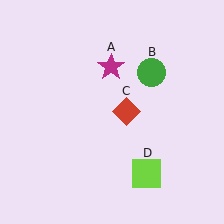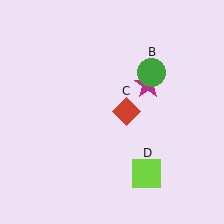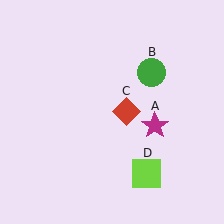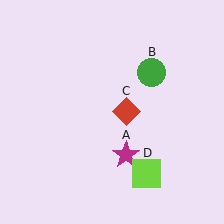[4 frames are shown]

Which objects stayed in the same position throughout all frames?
Green circle (object B) and red diamond (object C) and lime square (object D) remained stationary.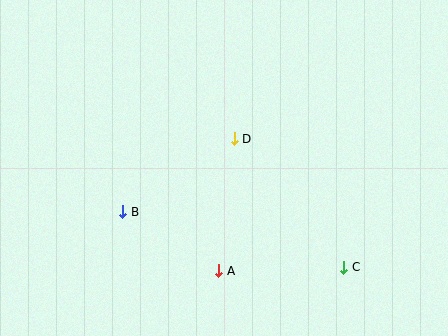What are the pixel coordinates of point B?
Point B is at (123, 212).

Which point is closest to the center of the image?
Point D at (234, 139) is closest to the center.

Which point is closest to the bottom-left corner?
Point B is closest to the bottom-left corner.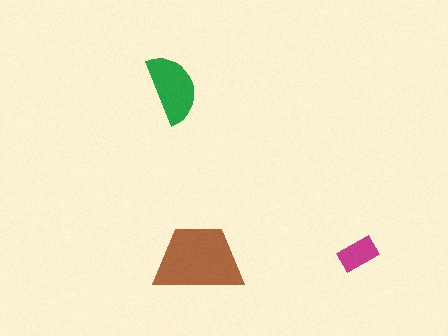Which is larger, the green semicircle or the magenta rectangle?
The green semicircle.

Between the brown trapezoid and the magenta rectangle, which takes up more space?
The brown trapezoid.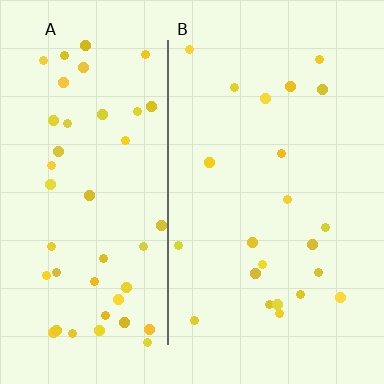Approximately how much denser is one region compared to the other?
Approximately 2.1× — region A over region B.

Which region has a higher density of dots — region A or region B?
A (the left).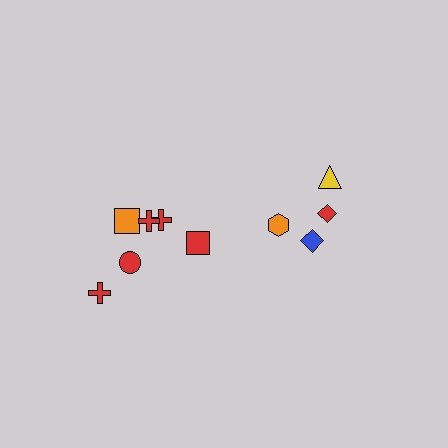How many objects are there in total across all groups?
There are 10 objects.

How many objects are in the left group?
There are 6 objects.